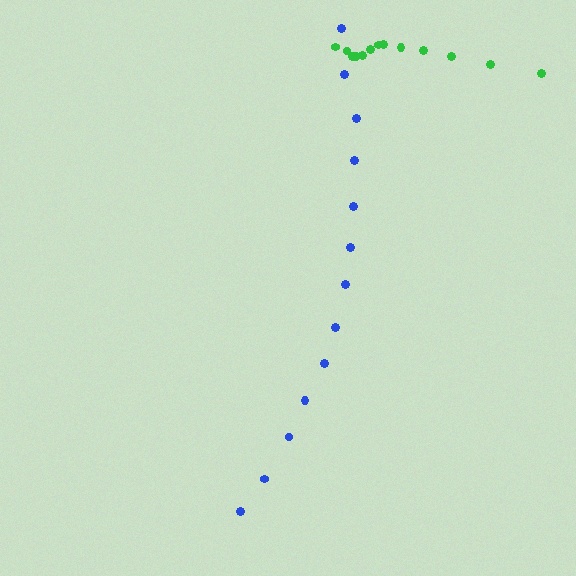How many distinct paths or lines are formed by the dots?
There are 2 distinct paths.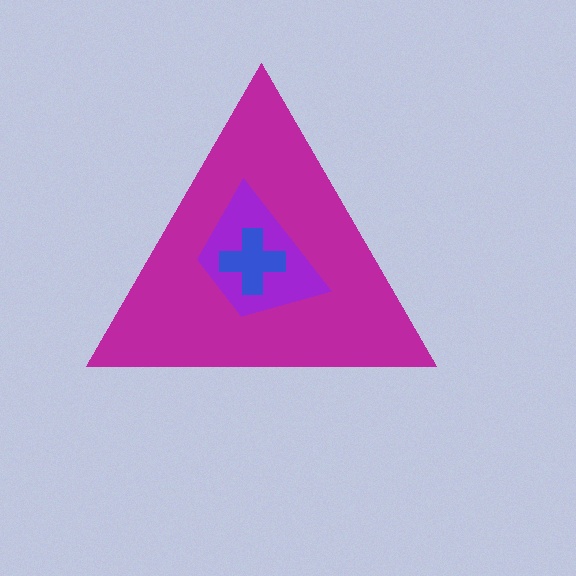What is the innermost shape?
The blue cross.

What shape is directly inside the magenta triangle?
The purple trapezoid.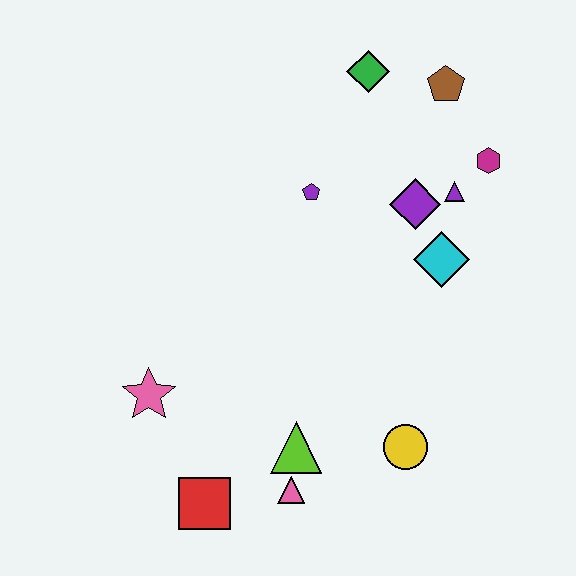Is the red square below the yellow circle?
Yes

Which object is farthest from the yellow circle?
The green diamond is farthest from the yellow circle.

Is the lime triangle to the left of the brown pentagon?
Yes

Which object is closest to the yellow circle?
The lime triangle is closest to the yellow circle.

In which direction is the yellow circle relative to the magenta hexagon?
The yellow circle is below the magenta hexagon.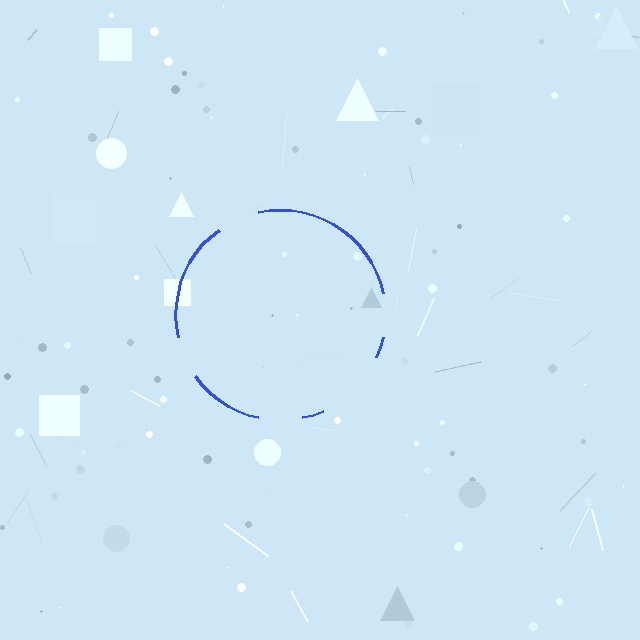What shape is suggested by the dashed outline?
The dashed outline suggests a circle.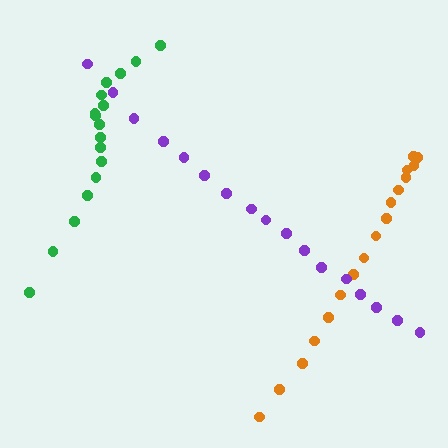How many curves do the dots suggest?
There are 3 distinct paths.